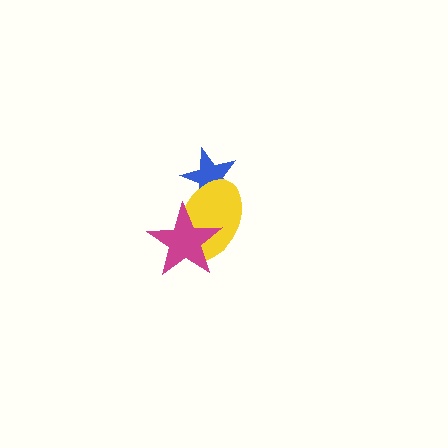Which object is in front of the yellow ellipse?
The magenta star is in front of the yellow ellipse.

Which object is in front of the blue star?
The yellow ellipse is in front of the blue star.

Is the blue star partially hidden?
Yes, it is partially covered by another shape.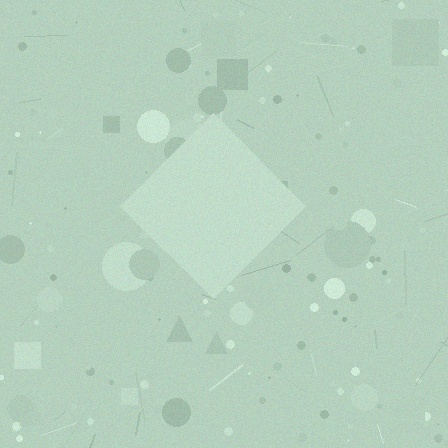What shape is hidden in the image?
A diamond is hidden in the image.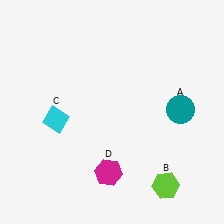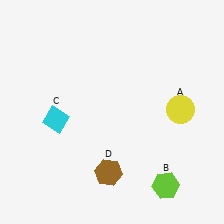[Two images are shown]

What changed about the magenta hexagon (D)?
In Image 1, D is magenta. In Image 2, it changed to brown.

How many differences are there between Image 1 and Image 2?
There are 2 differences between the two images.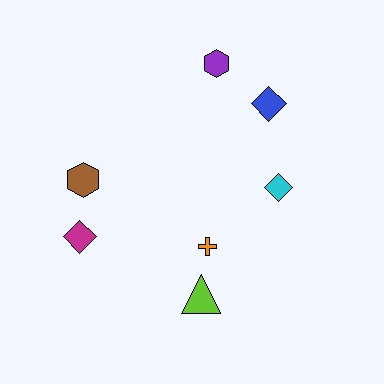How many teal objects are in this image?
There are no teal objects.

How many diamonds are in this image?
There are 3 diamonds.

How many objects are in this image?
There are 7 objects.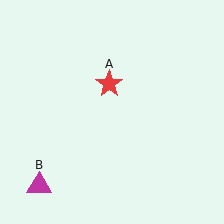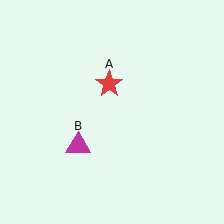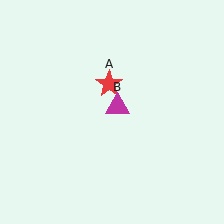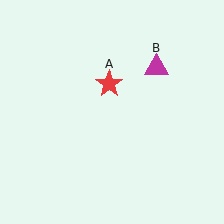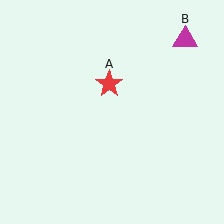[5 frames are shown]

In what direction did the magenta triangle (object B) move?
The magenta triangle (object B) moved up and to the right.